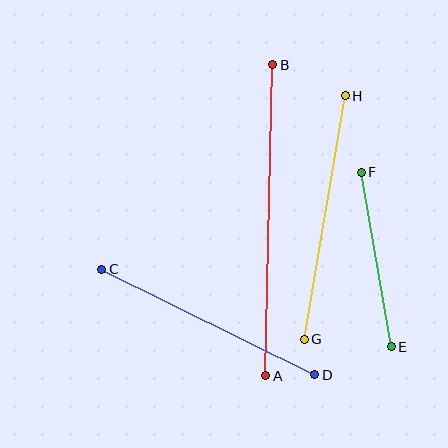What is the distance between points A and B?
The distance is approximately 311 pixels.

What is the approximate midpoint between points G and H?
The midpoint is at approximately (325, 217) pixels.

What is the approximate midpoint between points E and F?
The midpoint is at approximately (376, 260) pixels.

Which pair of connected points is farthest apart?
Points A and B are farthest apart.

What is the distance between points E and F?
The distance is approximately 177 pixels.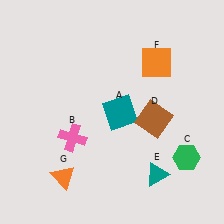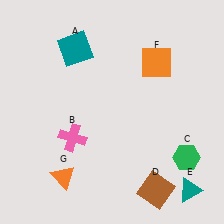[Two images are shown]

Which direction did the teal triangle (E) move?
The teal triangle (E) moved right.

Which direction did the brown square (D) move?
The brown square (D) moved down.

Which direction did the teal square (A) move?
The teal square (A) moved up.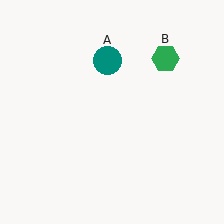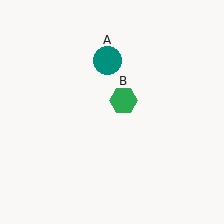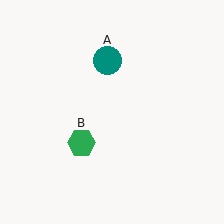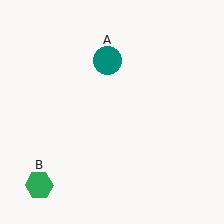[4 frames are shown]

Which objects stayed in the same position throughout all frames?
Teal circle (object A) remained stationary.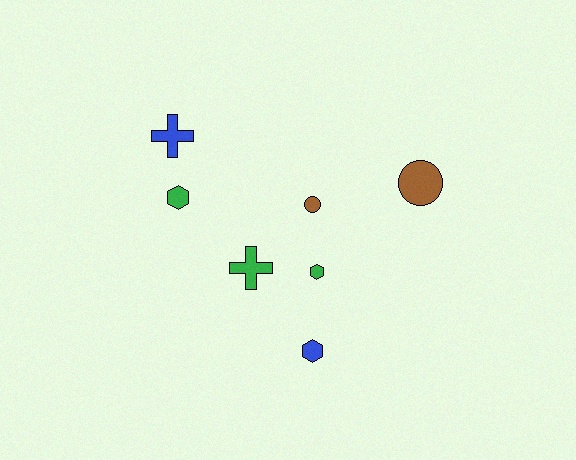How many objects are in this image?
There are 7 objects.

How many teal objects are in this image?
There are no teal objects.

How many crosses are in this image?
There are 2 crosses.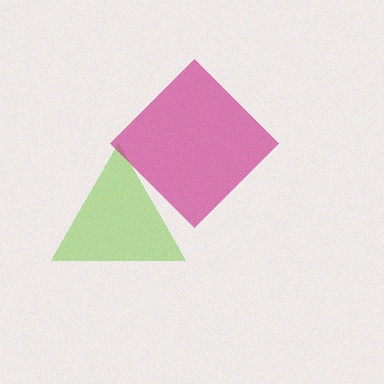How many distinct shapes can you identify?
There are 2 distinct shapes: a lime triangle, a magenta diamond.